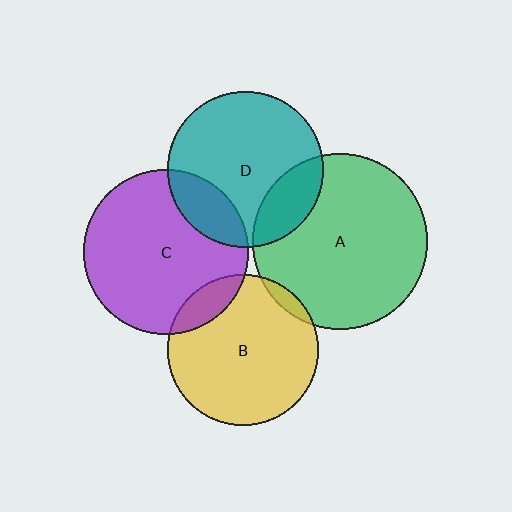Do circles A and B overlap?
Yes.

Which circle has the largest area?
Circle A (green).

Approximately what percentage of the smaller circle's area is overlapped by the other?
Approximately 5%.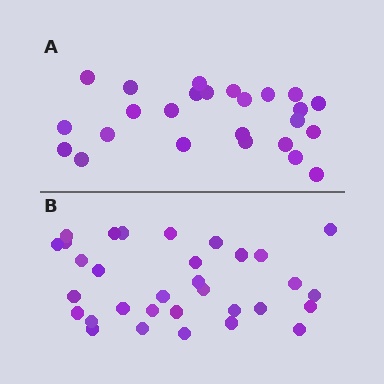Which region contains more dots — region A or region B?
Region B (the bottom region) has more dots.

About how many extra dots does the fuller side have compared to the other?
Region B has roughly 8 or so more dots than region A.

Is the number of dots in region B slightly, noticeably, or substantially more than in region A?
Region B has noticeably more, but not dramatically so. The ratio is roughly 1.3 to 1.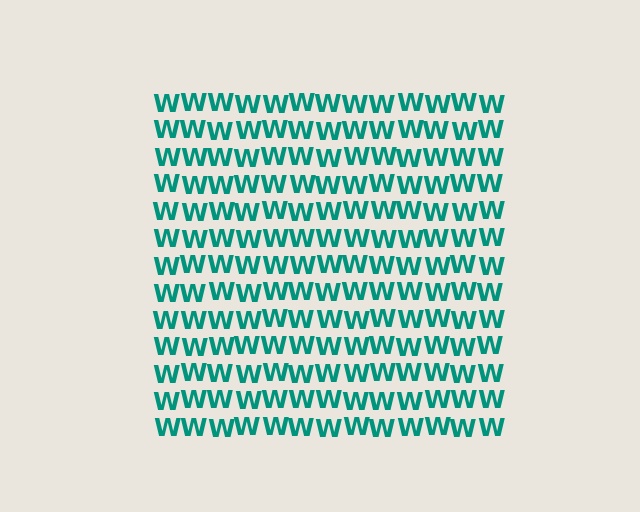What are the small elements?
The small elements are letter W's.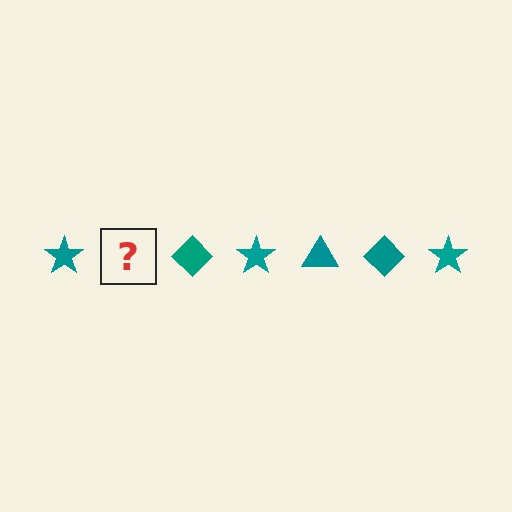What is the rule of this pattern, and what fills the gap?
The rule is that the pattern cycles through star, triangle, diamond shapes in teal. The gap should be filled with a teal triangle.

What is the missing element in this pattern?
The missing element is a teal triangle.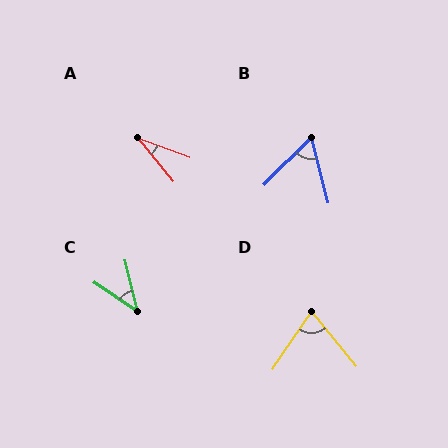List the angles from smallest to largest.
A (30°), C (42°), B (59°), D (73°).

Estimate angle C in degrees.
Approximately 42 degrees.